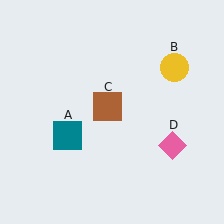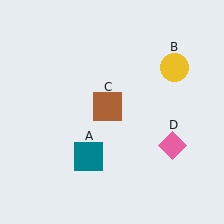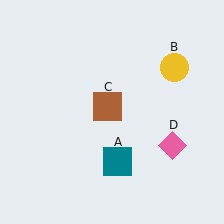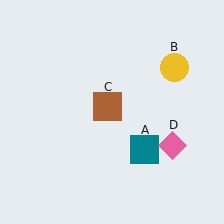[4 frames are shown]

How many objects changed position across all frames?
1 object changed position: teal square (object A).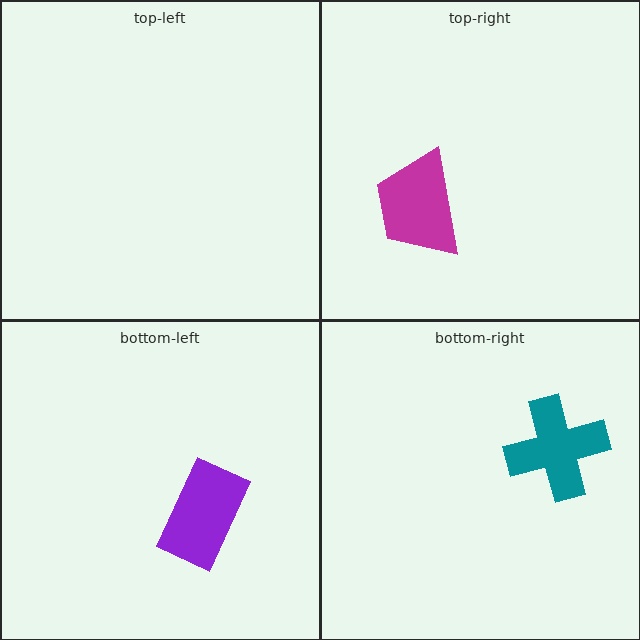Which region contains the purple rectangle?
The bottom-left region.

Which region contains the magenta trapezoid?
The top-right region.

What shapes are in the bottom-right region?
The teal cross.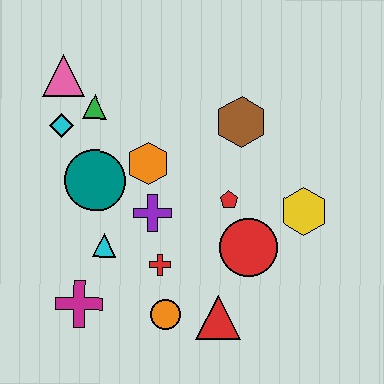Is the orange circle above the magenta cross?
No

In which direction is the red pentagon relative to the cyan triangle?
The red pentagon is to the right of the cyan triangle.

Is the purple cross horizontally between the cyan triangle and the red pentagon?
Yes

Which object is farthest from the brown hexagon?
The magenta cross is farthest from the brown hexagon.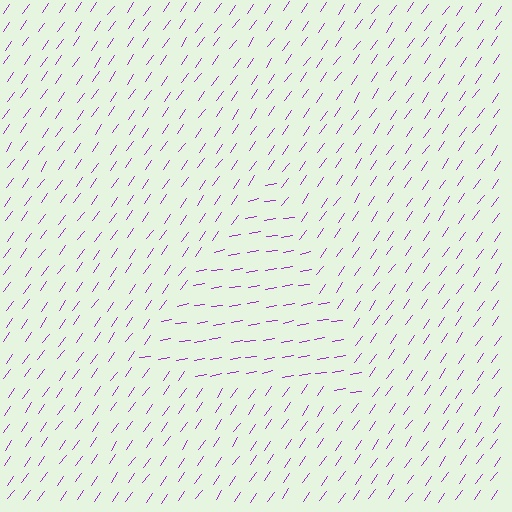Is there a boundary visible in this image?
Yes, there is a texture boundary formed by a change in line orientation.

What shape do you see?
I see a triangle.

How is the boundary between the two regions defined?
The boundary is defined purely by a change in line orientation (approximately 45 degrees difference). All lines are the same color and thickness.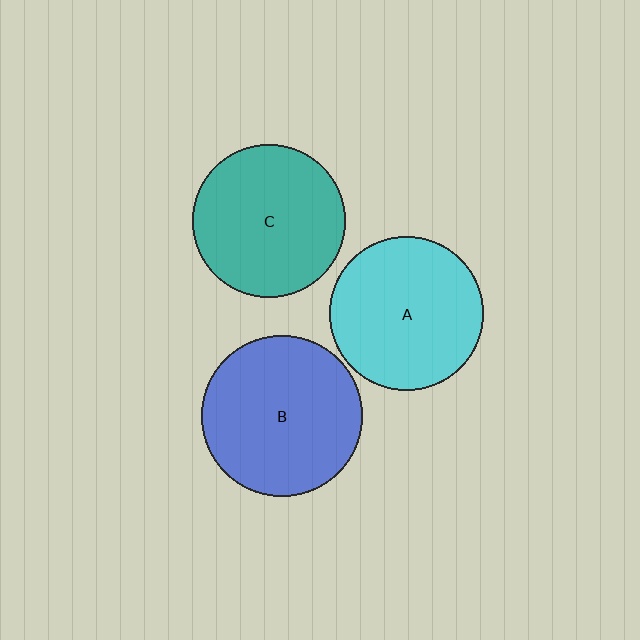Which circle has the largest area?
Circle B (blue).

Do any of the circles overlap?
No, none of the circles overlap.